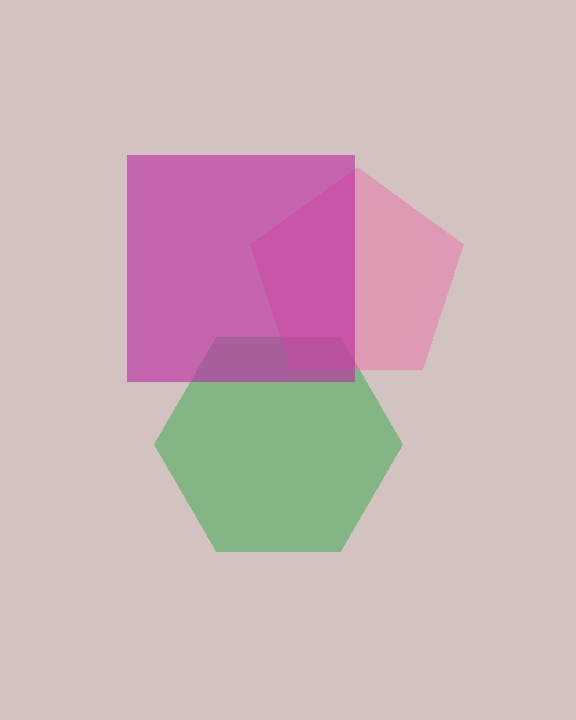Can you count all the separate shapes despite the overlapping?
Yes, there are 3 separate shapes.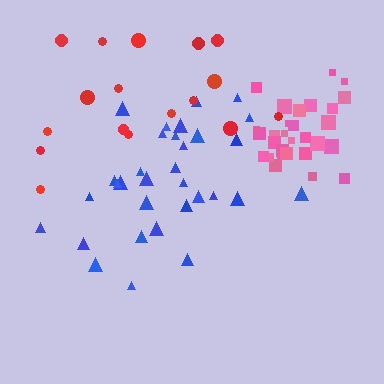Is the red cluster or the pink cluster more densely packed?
Pink.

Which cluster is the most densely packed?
Pink.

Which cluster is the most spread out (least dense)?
Red.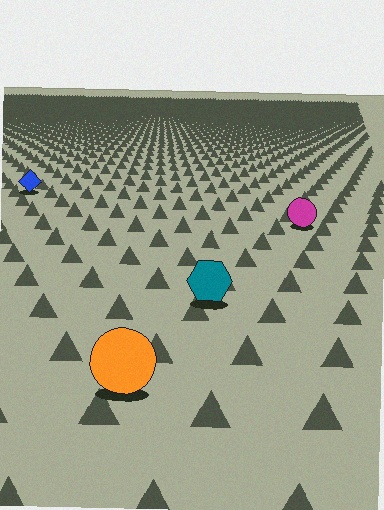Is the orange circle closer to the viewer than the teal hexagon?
Yes. The orange circle is closer — you can tell from the texture gradient: the ground texture is coarser near it.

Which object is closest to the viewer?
The orange circle is closest. The texture marks near it are larger and more spread out.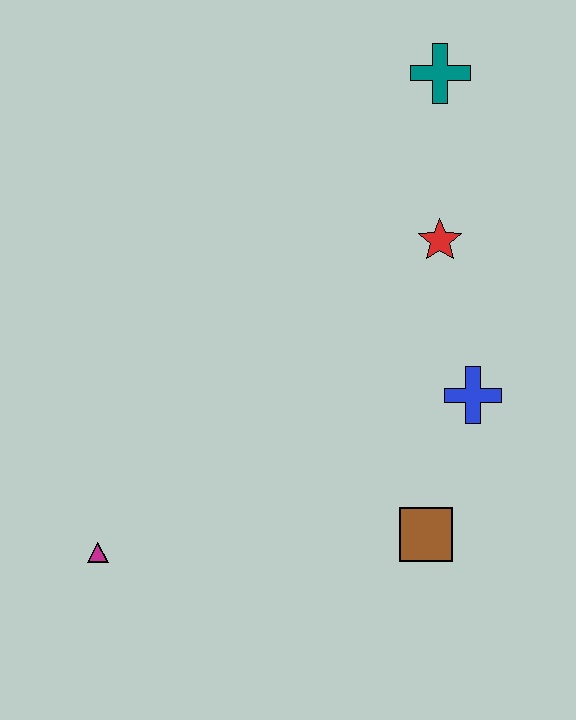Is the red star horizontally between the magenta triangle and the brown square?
No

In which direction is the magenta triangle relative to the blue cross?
The magenta triangle is to the left of the blue cross.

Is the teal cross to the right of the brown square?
Yes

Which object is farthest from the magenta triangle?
The teal cross is farthest from the magenta triangle.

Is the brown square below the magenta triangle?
No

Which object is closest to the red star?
The blue cross is closest to the red star.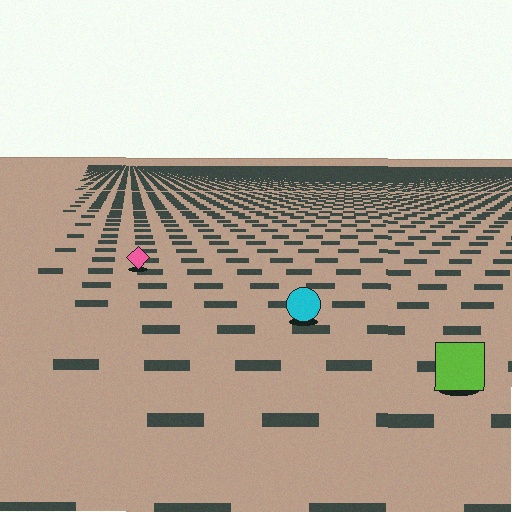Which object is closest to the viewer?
The lime square is closest. The texture marks near it are larger and more spread out.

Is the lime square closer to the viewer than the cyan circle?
Yes. The lime square is closer — you can tell from the texture gradient: the ground texture is coarser near it.